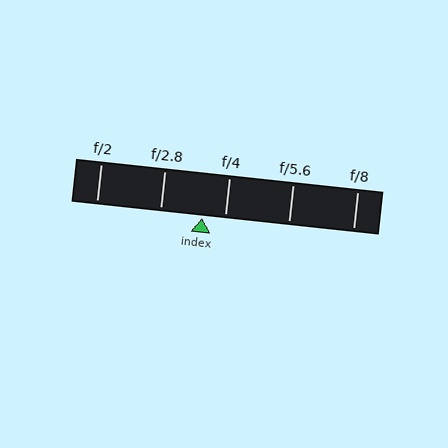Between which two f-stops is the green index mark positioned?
The index mark is between f/2.8 and f/4.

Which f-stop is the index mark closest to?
The index mark is closest to f/4.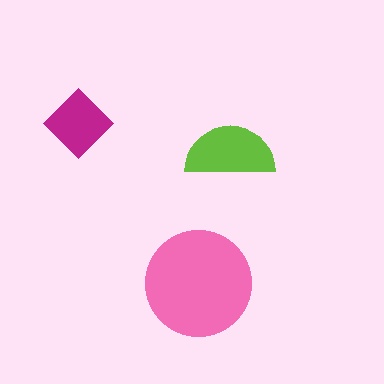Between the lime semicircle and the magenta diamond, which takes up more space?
The lime semicircle.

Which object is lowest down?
The pink circle is bottommost.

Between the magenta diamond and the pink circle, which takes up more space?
The pink circle.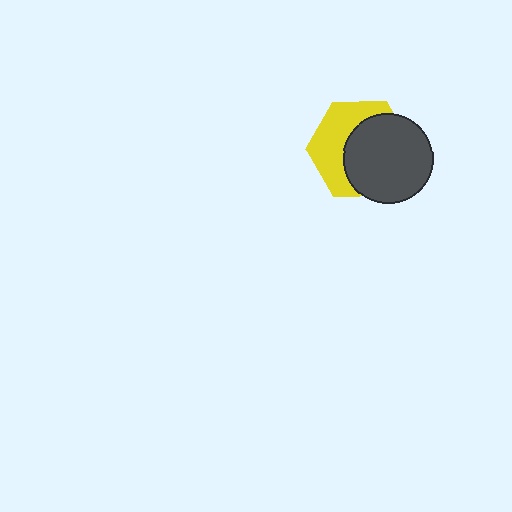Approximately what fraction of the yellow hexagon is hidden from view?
Roughly 55% of the yellow hexagon is hidden behind the dark gray circle.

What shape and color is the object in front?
The object in front is a dark gray circle.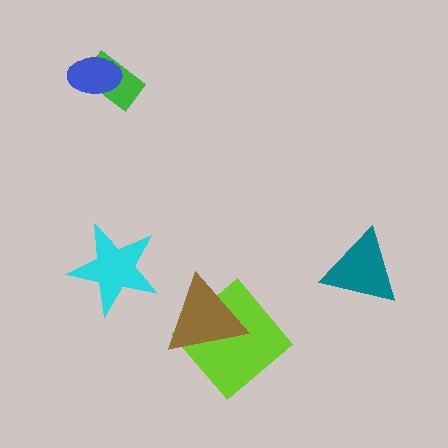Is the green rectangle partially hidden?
Yes, it is partially covered by another shape.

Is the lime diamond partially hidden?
Yes, it is partially covered by another shape.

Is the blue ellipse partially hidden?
No, no other shape covers it.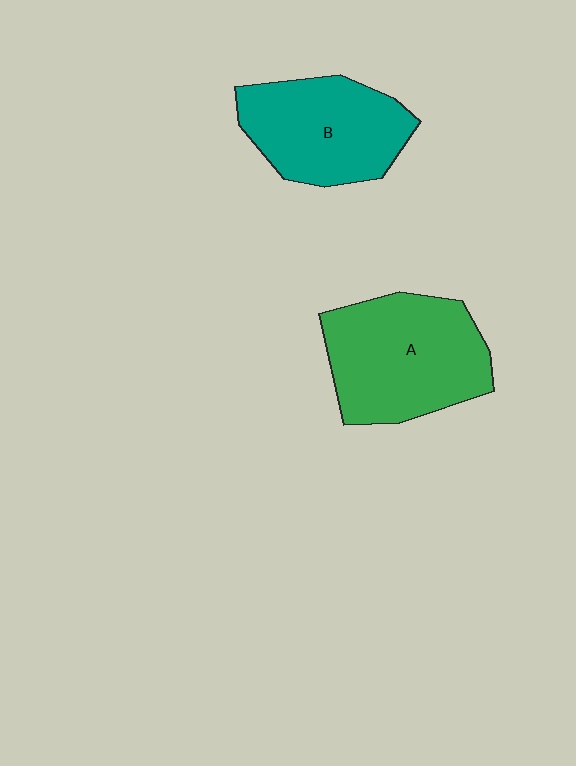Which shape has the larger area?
Shape A (green).